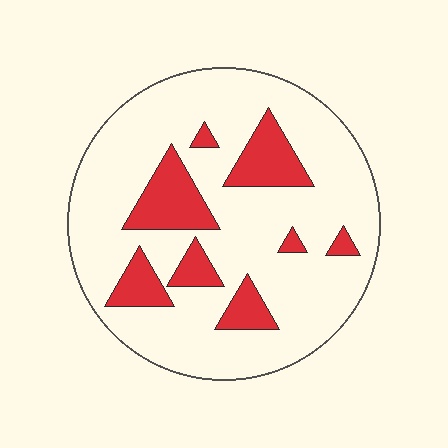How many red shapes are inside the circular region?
8.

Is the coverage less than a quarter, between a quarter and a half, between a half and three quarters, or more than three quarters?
Less than a quarter.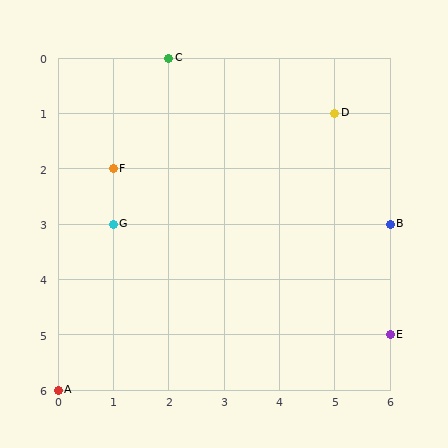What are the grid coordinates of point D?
Point D is at grid coordinates (5, 1).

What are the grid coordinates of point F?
Point F is at grid coordinates (1, 2).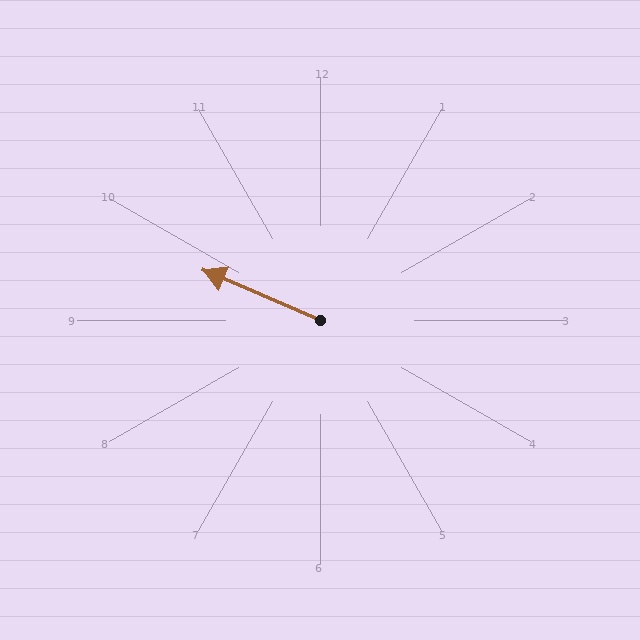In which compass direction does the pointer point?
Northwest.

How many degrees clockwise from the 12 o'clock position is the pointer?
Approximately 293 degrees.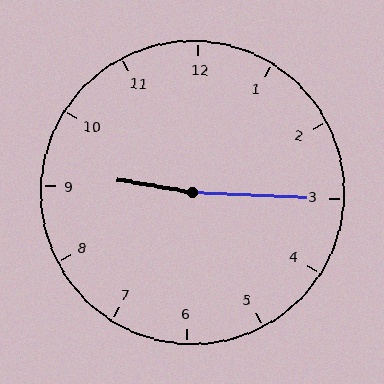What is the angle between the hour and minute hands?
Approximately 172 degrees.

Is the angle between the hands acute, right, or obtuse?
It is obtuse.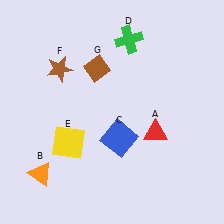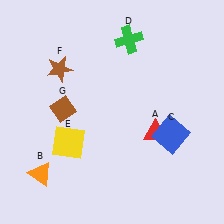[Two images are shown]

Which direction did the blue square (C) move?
The blue square (C) moved right.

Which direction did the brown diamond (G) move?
The brown diamond (G) moved down.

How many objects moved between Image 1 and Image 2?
2 objects moved between the two images.